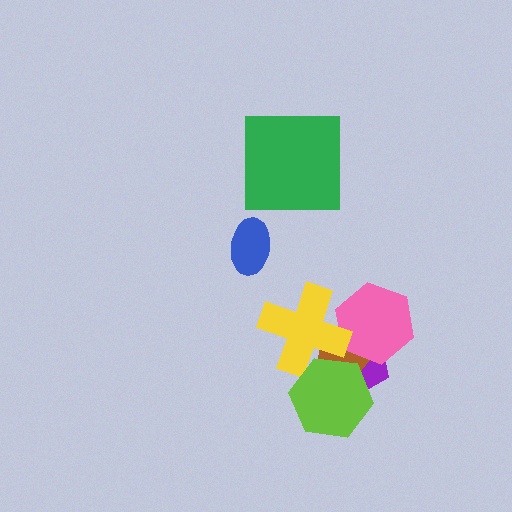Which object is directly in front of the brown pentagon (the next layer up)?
The pink hexagon is directly in front of the brown pentagon.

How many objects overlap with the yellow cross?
4 objects overlap with the yellow cross.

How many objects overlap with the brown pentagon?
4 objects overlap with the brown pentagon.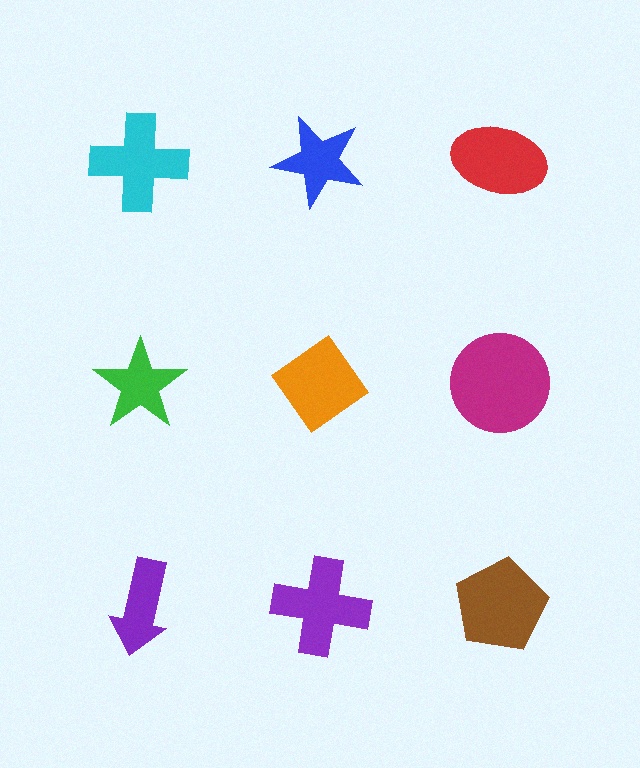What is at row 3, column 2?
A purple cross.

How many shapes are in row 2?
3 shapes.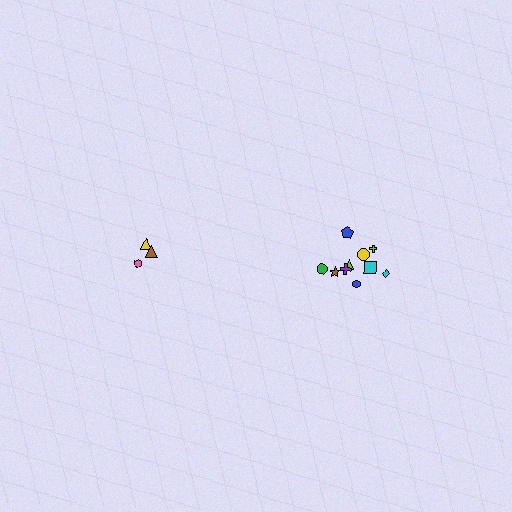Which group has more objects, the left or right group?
The right group.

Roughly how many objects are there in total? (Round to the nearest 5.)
Roughly 15 objects in total.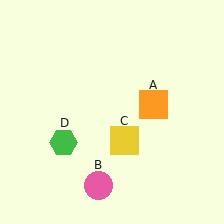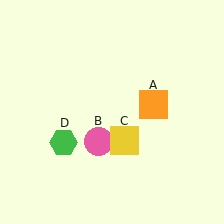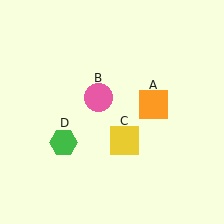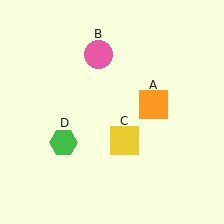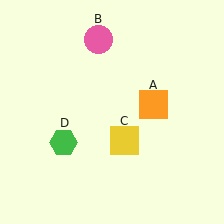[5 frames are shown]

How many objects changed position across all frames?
1 object changed position: pink circle (object B).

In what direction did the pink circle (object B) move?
The pink circle (object B) moved up.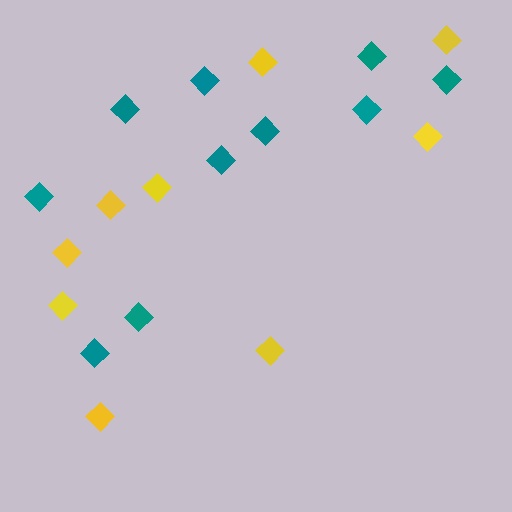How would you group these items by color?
There are 2 groups: one group of teal diamonds (10) and one group of yellow diamonds (9).